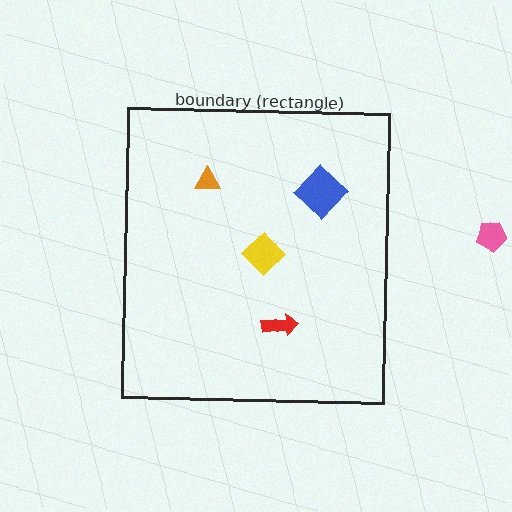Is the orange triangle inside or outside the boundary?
Inside.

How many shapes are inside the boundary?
4 inside, 1 outside.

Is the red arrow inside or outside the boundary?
Inside.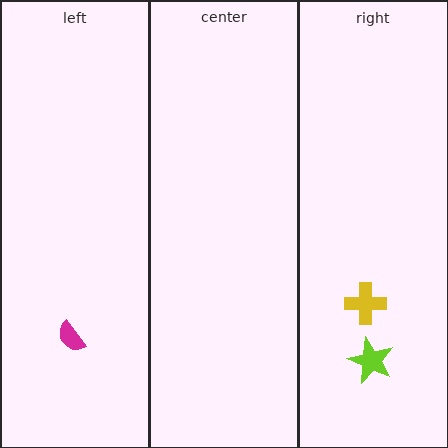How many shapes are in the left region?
1.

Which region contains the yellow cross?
The right region.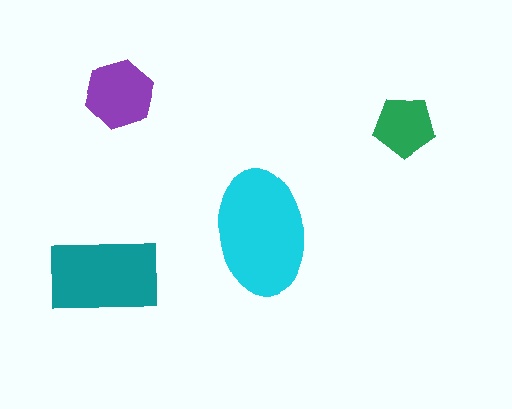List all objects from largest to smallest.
The cyan ellipse, the teal rectangle, the purple hexagon, the green pentagon.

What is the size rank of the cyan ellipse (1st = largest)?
1st.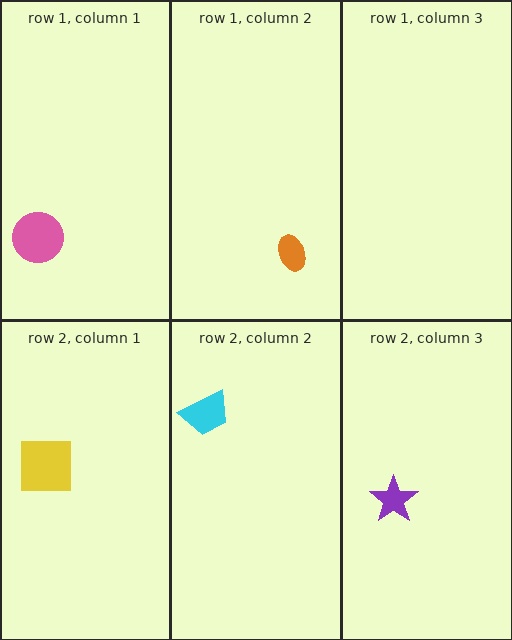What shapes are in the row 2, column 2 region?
The cyan trapezoid.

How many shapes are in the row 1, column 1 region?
1.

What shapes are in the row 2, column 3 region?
The purple star.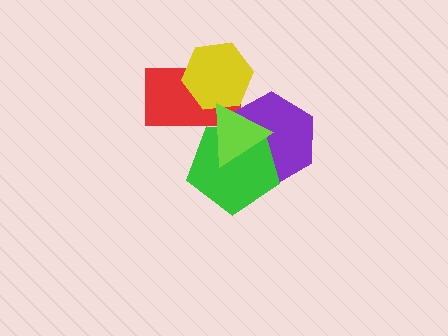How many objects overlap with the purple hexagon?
2 objects overlap with the purple hexagon.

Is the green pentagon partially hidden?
Yes, it is partially covered by another shape.